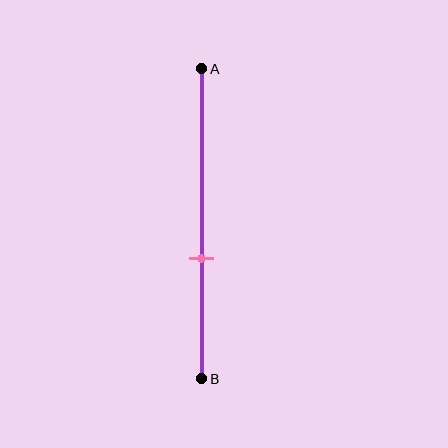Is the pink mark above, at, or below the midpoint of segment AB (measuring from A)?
The pink mark is below the midpoint of segment AB.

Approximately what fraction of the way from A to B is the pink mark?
The pink mark is approximately 60% of the way from A to B.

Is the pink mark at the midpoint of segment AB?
No, the mark is at about 60% from A, not at the 50% midpoint.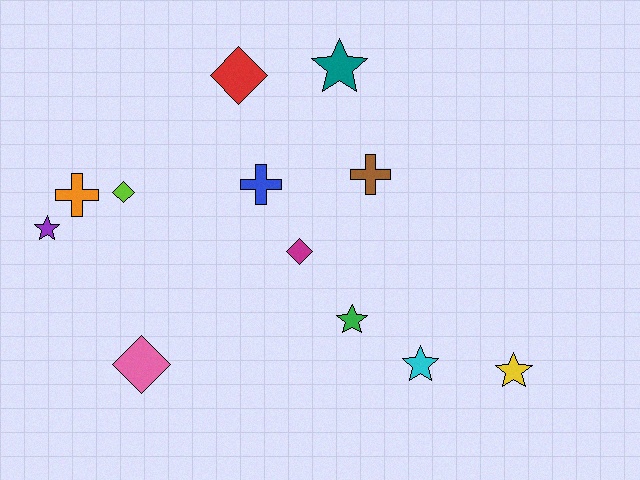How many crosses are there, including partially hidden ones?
There are 3 crosses.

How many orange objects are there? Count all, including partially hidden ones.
There is 1 orange object.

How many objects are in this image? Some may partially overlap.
There are 12 objects.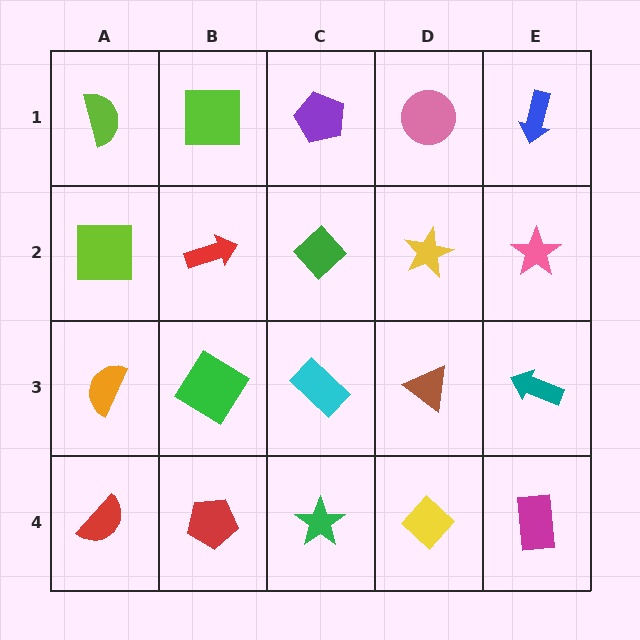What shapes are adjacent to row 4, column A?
An orange semicircle (row 3, column A), a red pentagon (row 4, column B).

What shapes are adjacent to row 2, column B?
A lime square (row 1, column B), a green diamond (row 3, column B), a lime square (row 2, column A), a green diamond (row 2, column C).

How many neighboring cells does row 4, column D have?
3.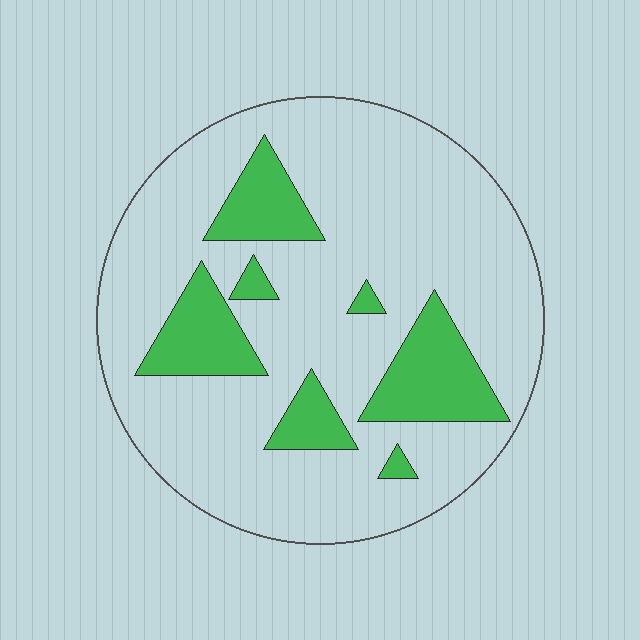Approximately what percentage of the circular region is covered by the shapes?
Approximately 20%.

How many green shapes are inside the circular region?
7.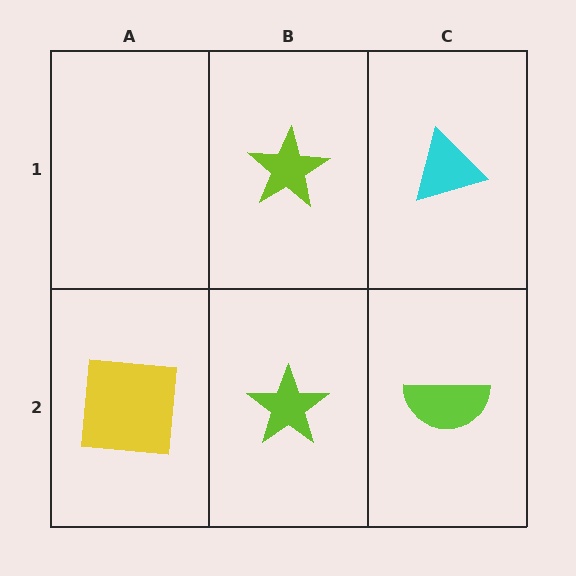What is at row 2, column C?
A lime semicircle.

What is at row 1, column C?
A cyan triangle.